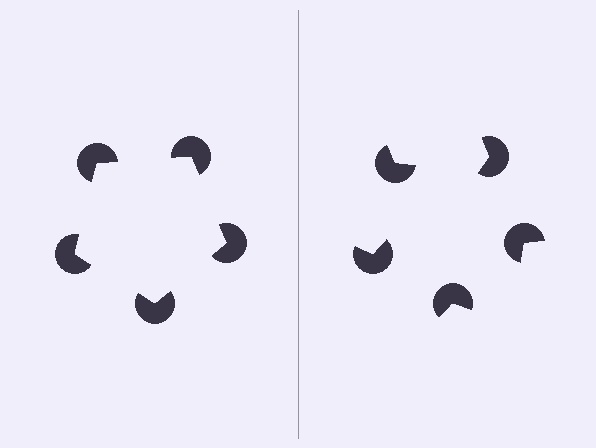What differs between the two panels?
The pac-man discs are positioned identically on both sides; only the wedge orientations differ. On the left they align to a pentagon; on the right they are misaligned.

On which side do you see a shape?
An illusory pentagon appears on the left side. On the right side the wedge cuts are rotated, so no coherent shape forms.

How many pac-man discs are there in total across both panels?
10 — 5 on each side.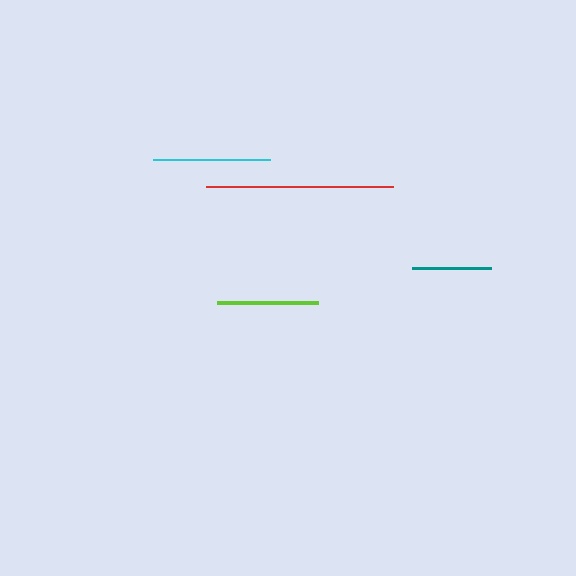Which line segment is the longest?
The red line is the longest at approximately 187 pixels.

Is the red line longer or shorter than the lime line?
The red line is longer than the lime line.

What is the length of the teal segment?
The teal segment is approximately 79 pixels long.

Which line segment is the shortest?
The teal line is the shortest at approximately 79 pixels.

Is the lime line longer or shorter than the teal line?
The lime line is longer than the teal line.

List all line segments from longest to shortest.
From longest to shortest: red, cyan, lime, teal.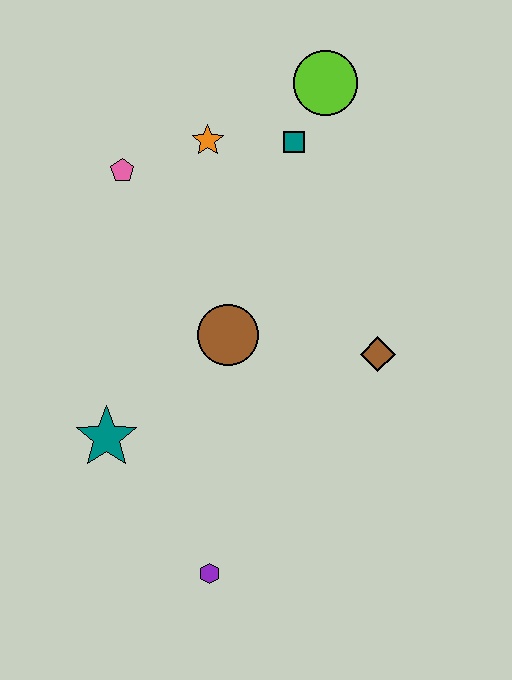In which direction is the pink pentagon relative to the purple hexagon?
The pink pentagon is above the purple hexagon.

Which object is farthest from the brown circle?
The lime circle is farthest from the brown circle.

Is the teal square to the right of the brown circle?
Yes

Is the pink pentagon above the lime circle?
No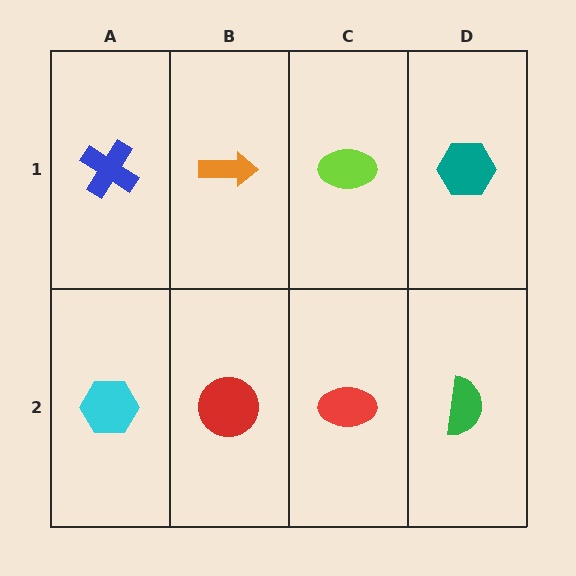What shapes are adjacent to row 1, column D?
A green semicircle (row 2, column D), a lime ellipse (row 1, column C).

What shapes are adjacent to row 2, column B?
An orange arrow (row 1, column B), a cyan hexagon (row 2, column A), a red ellipse (row 2, column C).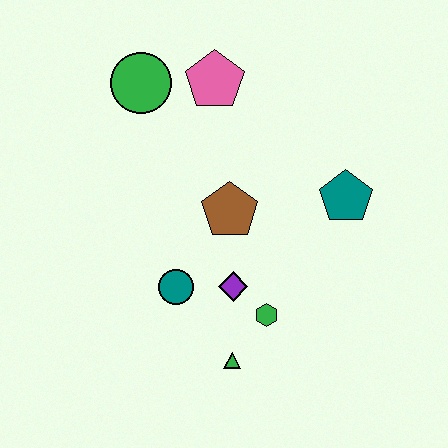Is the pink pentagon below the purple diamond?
No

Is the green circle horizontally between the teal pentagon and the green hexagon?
No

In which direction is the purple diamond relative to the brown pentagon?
The purple diamond is below the brown pentagon.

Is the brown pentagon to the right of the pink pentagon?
Yes